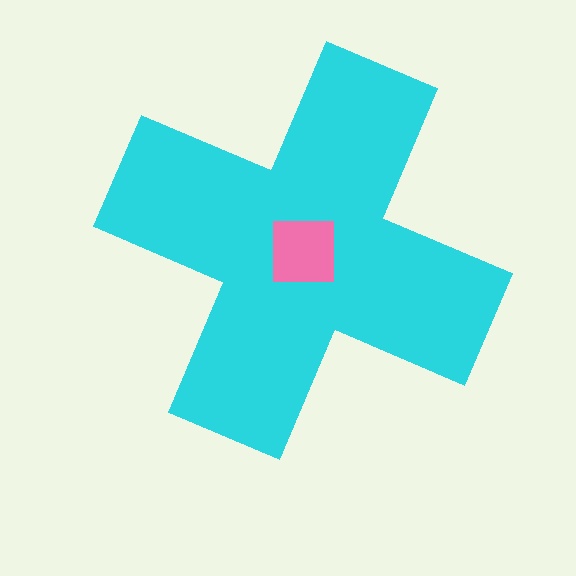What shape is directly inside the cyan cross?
The pink square.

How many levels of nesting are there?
2.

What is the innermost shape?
The pink square.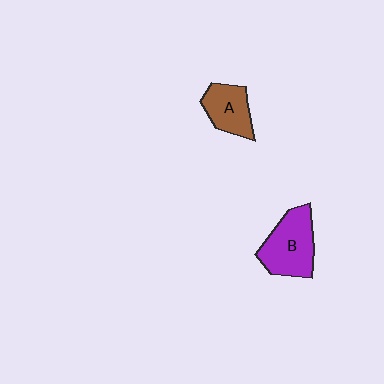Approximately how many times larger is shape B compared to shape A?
Approximately 1.4 times.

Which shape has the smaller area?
Shape A (brown).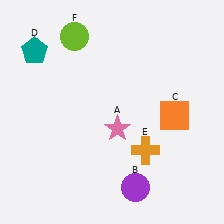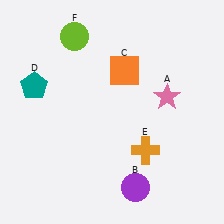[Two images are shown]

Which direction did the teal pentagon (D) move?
The teal pentagon (D) moved down.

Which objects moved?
The objects that moved are: the pink star (A), the orange square (C), the teal pentagon (D).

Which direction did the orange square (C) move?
The orange square (C) moved left.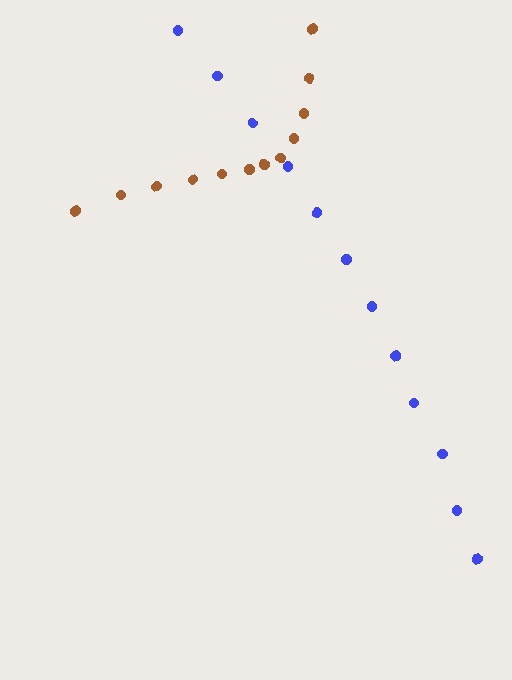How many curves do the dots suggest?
There are 2 distinct paths.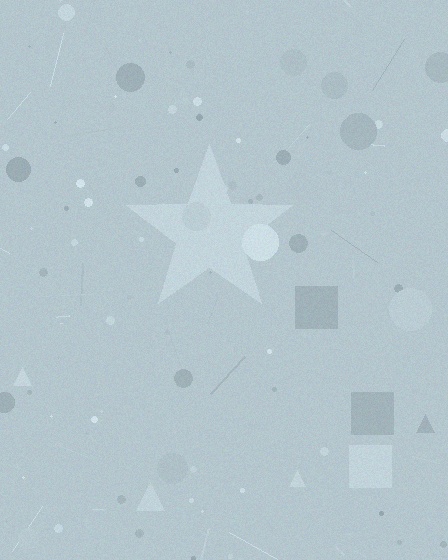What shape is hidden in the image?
A star is hidden in the image.